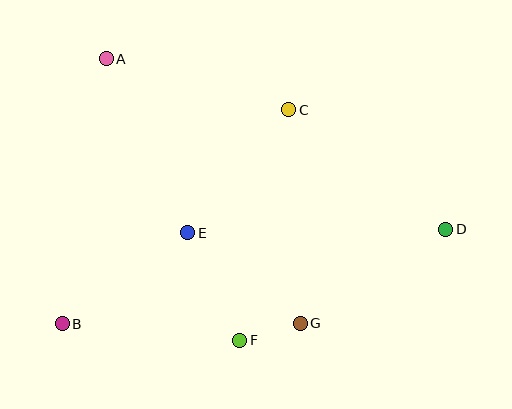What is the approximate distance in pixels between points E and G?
The distance between E and G is approximately 144 pixels.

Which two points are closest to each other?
Points F and G are closest to each other.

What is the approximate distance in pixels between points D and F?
The distance between D and F is approximately 234 pixels.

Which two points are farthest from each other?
Points B and D are farthest from each other.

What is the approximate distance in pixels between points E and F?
The distance between E and F is approximately 119 pixels.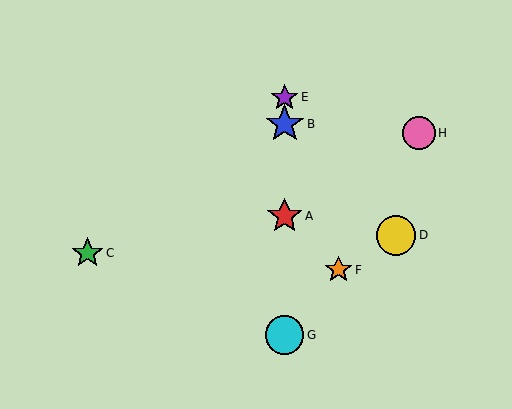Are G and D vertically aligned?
No, G is at x≈285 and D is at x≈396.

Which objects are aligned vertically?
Objects A, B, E, G are aligned vertically.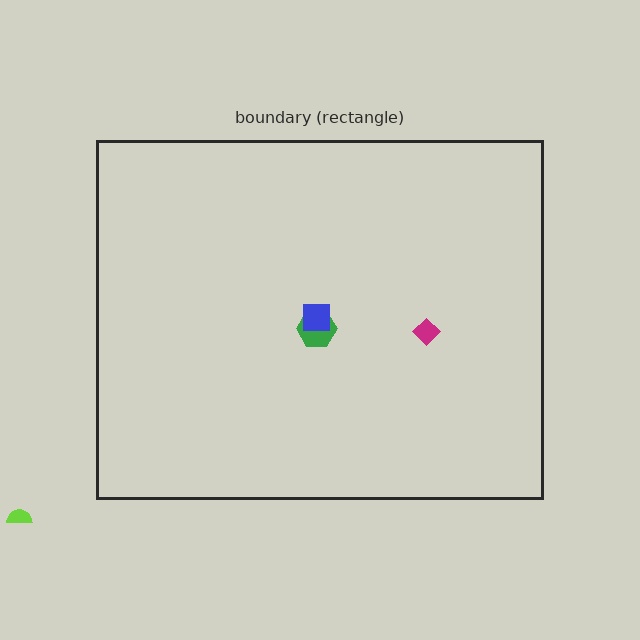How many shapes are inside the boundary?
3 inside, 1 outside.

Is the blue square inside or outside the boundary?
Inside.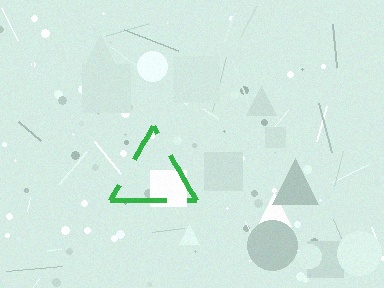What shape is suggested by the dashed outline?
The dashed outline suggests a triangle.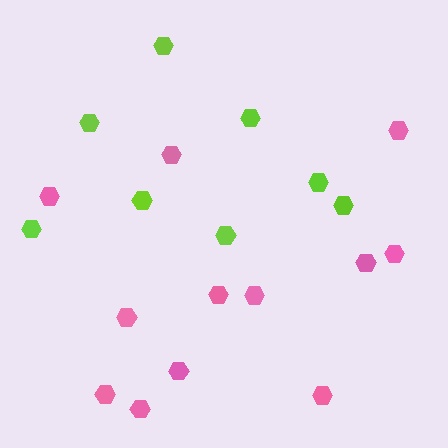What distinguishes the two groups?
There are 2 groups: one group of lime hexagons (8) and one group of pink hexagons (12).